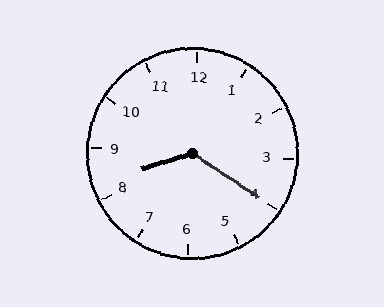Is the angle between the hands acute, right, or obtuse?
It is obtuse.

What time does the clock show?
8:20.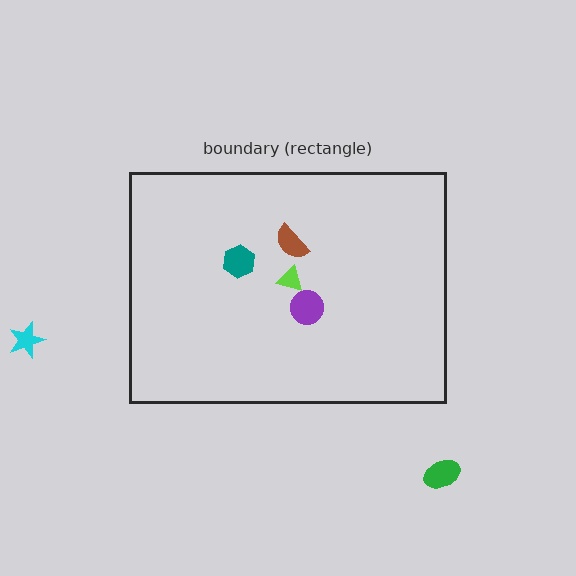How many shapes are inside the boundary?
4 inside, 2 outside.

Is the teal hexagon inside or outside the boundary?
Inside.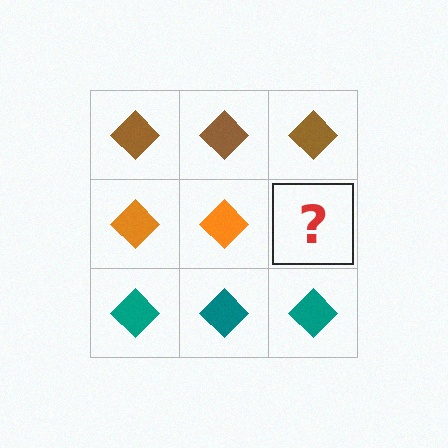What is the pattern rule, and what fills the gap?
The rule is that each row has a consistent color. The gap should be filled with an orange diamond.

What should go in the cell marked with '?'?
The missing cell should contain an orange diamond.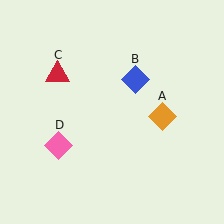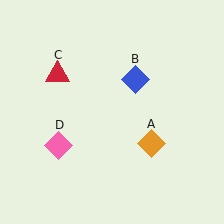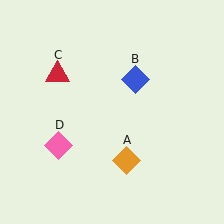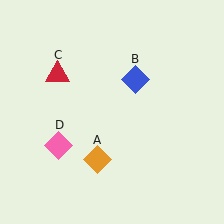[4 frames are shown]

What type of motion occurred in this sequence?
The orange diamond (object A) rotated clockwise around the center of the scene.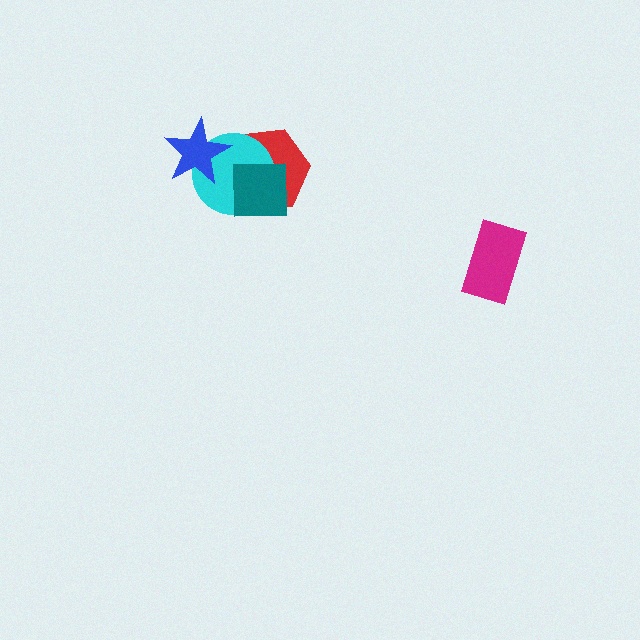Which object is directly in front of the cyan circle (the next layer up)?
The teal square is directly in front of the cyan circle.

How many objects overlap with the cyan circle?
3 objects overlap with the cyan circle.